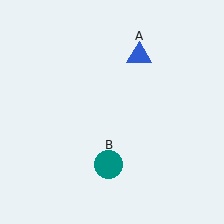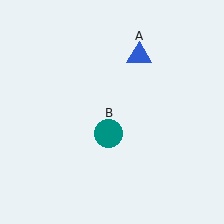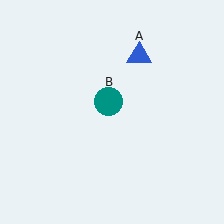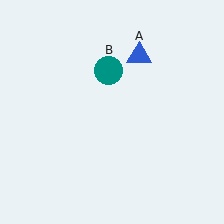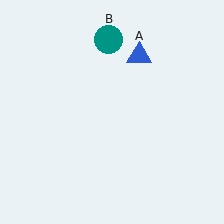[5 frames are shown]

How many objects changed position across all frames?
1 object changed position: teal circle (object B).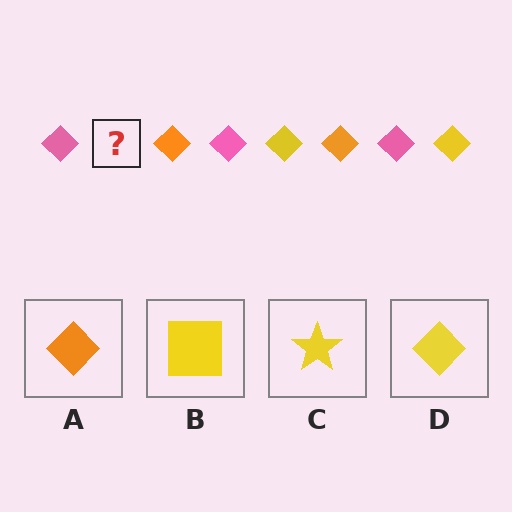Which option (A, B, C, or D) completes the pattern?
D.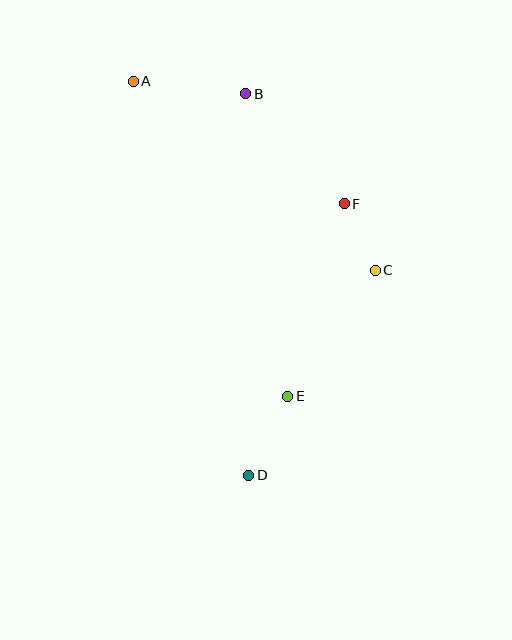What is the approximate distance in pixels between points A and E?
The distance between A and E is approximately 351 pixels.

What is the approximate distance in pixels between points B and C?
The distance between B and C is approximately 219 pixels.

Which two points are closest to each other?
Points C and F are closest to each other.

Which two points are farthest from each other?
Points A and D are farthest from each other.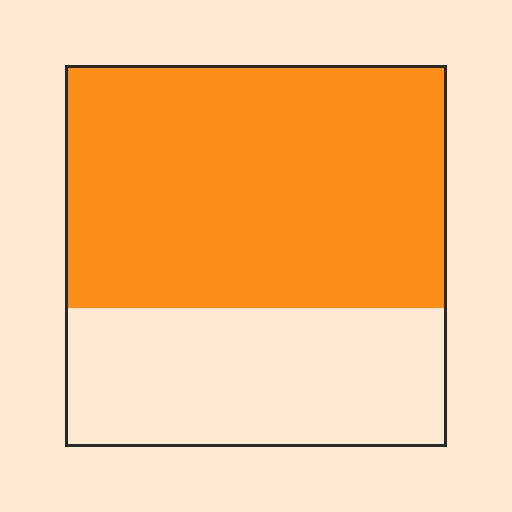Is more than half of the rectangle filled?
Yes.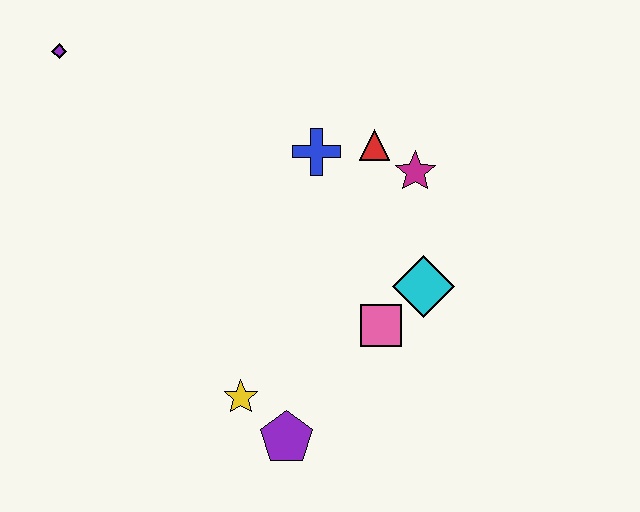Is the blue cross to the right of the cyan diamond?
No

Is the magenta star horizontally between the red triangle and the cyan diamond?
Yes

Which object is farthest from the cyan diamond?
The purple diamond is farthest from the cyan diamond.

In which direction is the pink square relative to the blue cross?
The pink square is below the blue cross.